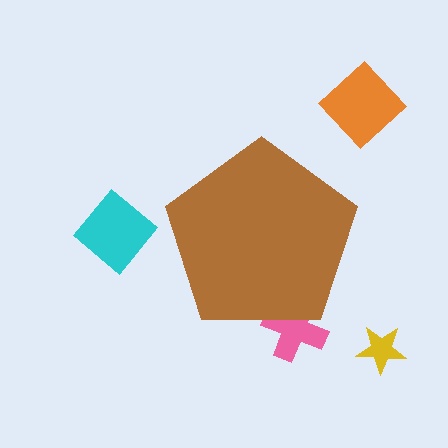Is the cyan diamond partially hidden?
No, the cyan diamond is fully visible.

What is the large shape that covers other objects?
A brown pentagon.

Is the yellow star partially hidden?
No, the yellow star is fully visible.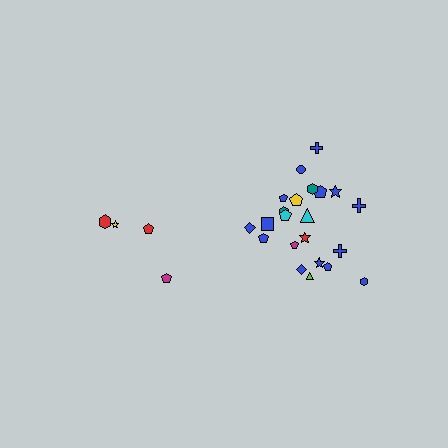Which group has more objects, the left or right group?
The right group.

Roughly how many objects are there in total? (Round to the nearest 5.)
Roughly 25 objects in total.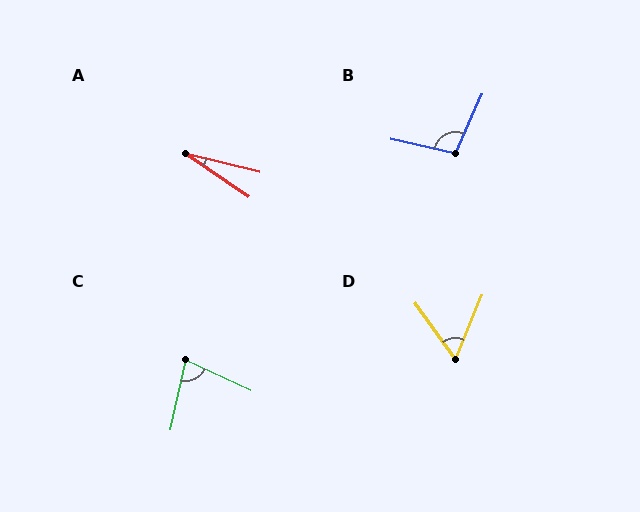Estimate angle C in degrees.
Approximately 77 degrees.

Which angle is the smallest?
A, at approximately 20 degrees.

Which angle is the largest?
B, at approximately 102 degrees.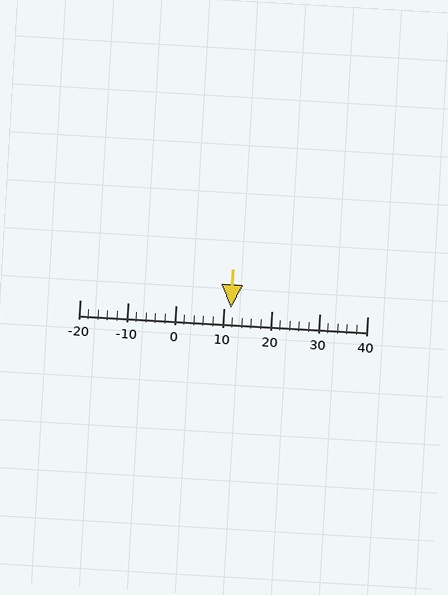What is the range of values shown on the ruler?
The ruler shows values from -20 to 40.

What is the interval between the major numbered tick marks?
The major tick marks are spaced 10 units apart.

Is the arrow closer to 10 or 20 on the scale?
The arrow is closer to 10.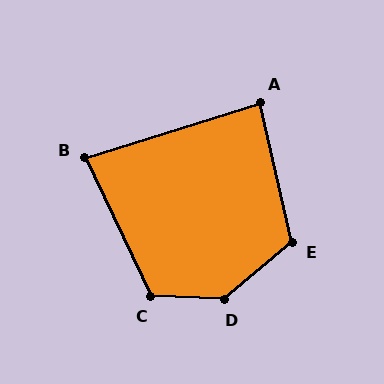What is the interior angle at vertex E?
Approximately 117 degrees (obtuse).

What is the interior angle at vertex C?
Approximately 118 degrees (obtuse).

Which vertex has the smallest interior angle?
B, at approximately 82 degrees.